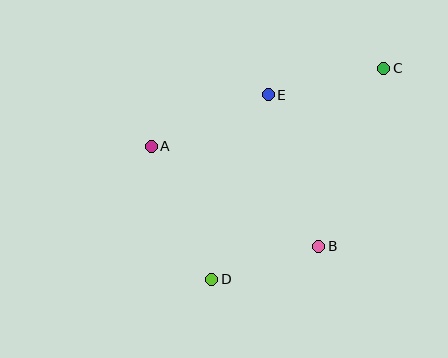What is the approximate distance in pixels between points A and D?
The distance between A and D is approximately 146 pixels.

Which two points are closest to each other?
Points B and D are closest to each other.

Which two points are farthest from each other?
Points C and D are farthest from each other.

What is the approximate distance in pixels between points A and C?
The distance between A and C is approximately 245 pixels.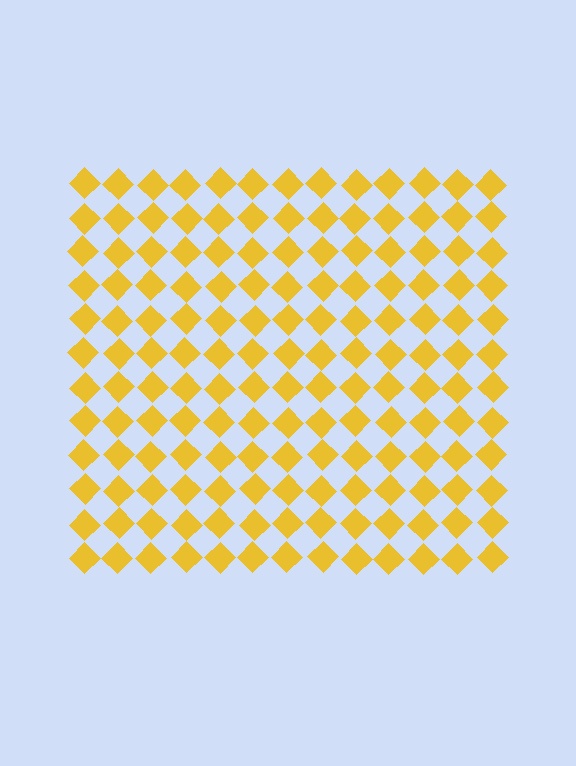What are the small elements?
The small elements are diamonds.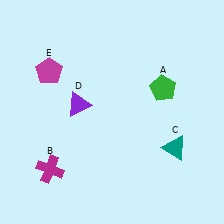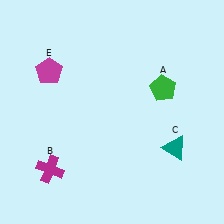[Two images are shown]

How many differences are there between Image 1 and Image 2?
There is 1 difference between the two images.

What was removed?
The purple triangle (D) was removed in Image 2.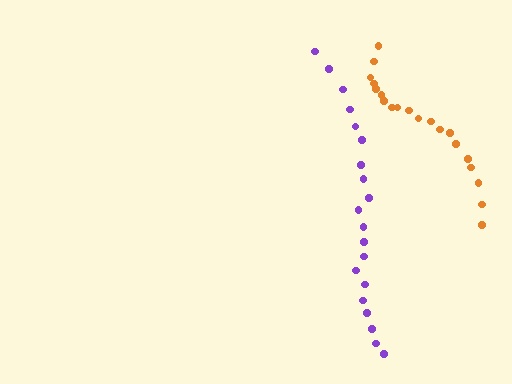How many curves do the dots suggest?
There are 2 distinct paths.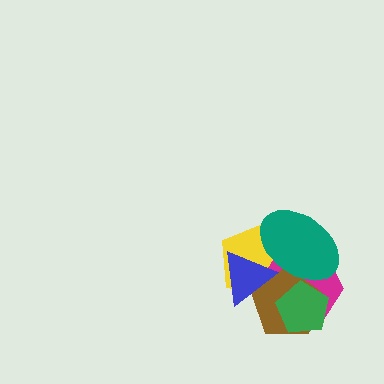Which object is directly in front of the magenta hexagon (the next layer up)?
The brown pentagon is directly in front of the magenta hexagon.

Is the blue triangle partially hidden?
Yes, it is partially covered by another shape.